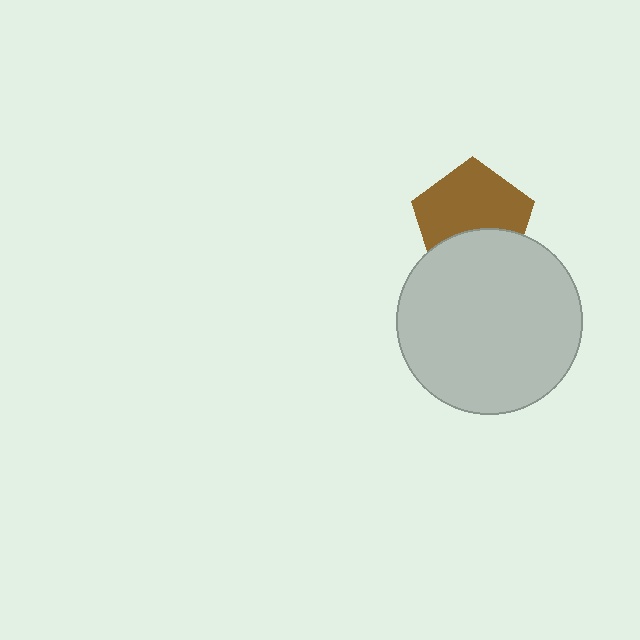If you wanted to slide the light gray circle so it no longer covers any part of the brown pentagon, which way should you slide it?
Slide it down — that is the most direct way to separate the two shapes.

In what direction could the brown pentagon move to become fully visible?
The brown pentagon could move up. That would shift it out from behind the light gray circle entirely.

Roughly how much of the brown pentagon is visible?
About half of it is visible (roughly 65%).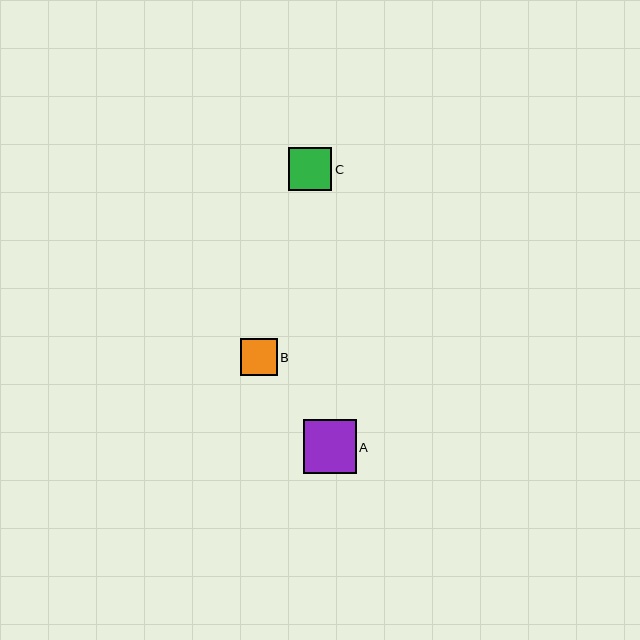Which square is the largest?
Square A is the largest with a size of approximately 53 pixels.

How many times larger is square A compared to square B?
Square A is approximately 1.5 times the size of square B.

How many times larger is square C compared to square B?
Square C is approximately 1.2 times the size of square B.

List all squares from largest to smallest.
From largest to smallest: A, C, B.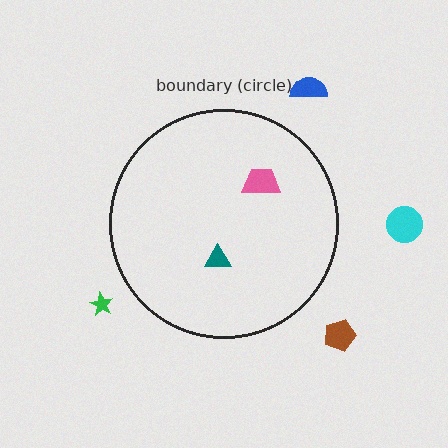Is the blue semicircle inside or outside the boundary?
Outside.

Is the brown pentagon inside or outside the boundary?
Outside.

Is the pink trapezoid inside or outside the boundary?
Inside.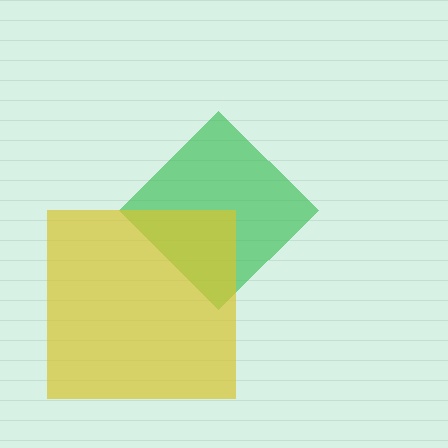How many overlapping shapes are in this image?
There are 2 overlapping shapes in the image.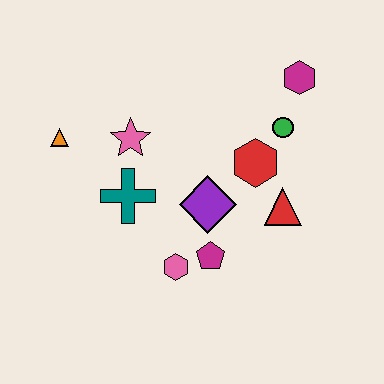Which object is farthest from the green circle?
The orange triangle is farthest from the green circle.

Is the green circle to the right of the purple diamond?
Yes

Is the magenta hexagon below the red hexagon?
No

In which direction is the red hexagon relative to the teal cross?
The red hexagon is to the right of the teal cross.